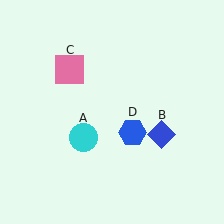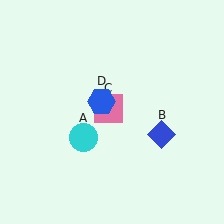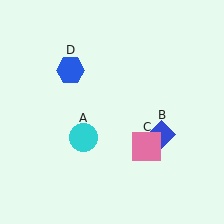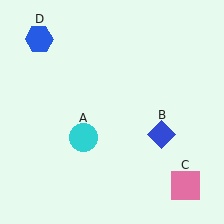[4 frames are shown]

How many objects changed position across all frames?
2 objects changed position: pink square (object C), blue hexagon (object D).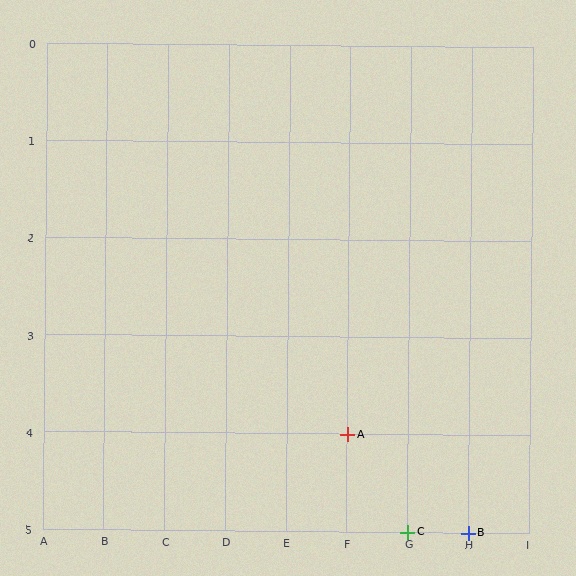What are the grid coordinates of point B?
Point B is at grid coordinates (H, 5).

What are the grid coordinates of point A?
Point A is at grid coordinates (F, 4).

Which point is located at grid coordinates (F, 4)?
Point A is at (F, 4).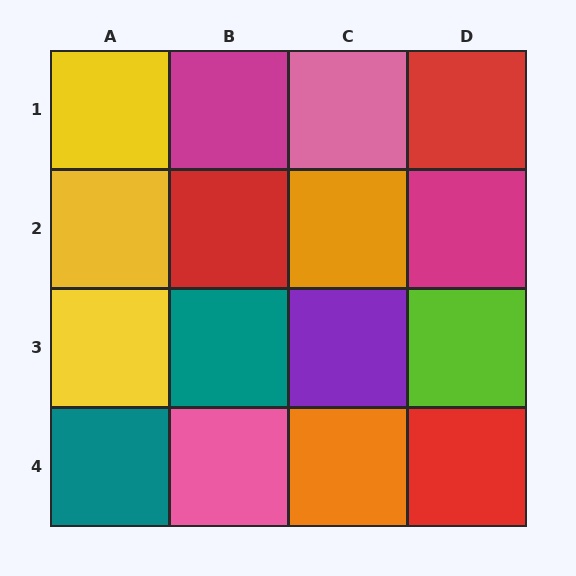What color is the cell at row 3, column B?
Teal.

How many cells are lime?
1 cell is lime.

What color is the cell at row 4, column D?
Red.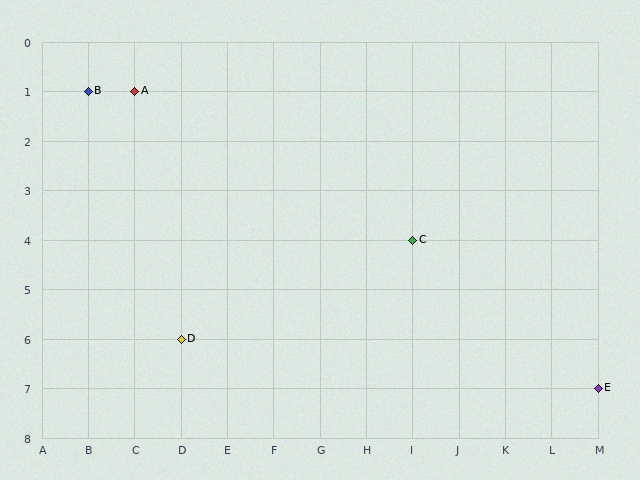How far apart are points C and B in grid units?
Points C and B are 7 columns and 3 rows apart (about 7.6 grid units diagonally).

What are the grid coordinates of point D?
Point D is at grid coordinates (D, 6).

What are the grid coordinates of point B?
Point B is at grid coordinates (B, 1).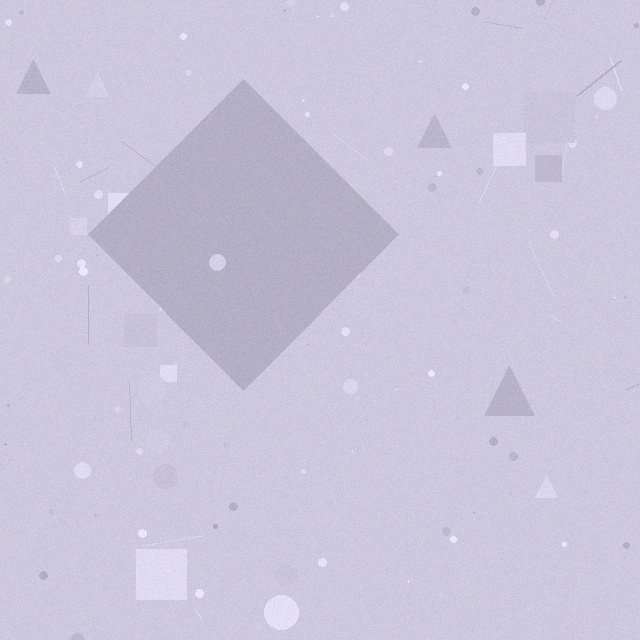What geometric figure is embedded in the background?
A diamond is embedded in the background.